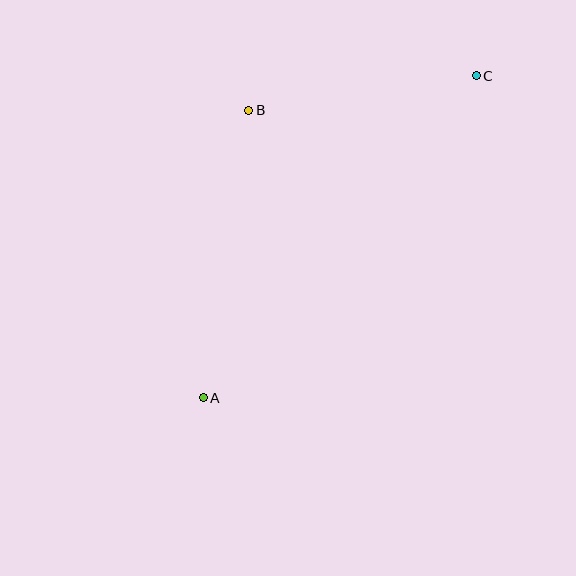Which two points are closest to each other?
Points B and C are closest to each other.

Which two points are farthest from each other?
Points A and C are farthest from each other.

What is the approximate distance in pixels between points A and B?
The distance between A and B is approximately 291 pixels.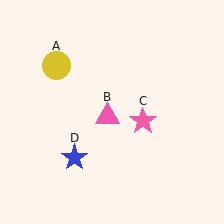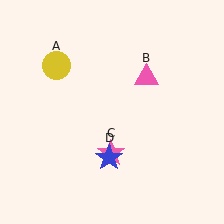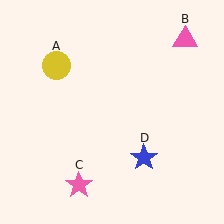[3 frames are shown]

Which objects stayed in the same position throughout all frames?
Yellow circle (object A) remained stationary.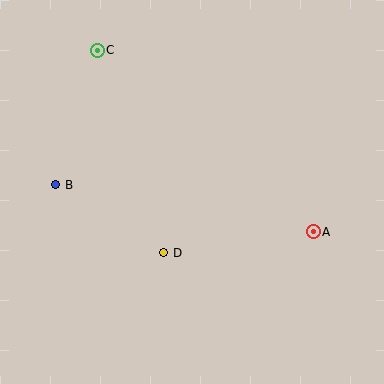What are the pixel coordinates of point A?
Point A is at (313, 232).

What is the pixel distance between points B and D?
The distance between B and D is 127 pixels.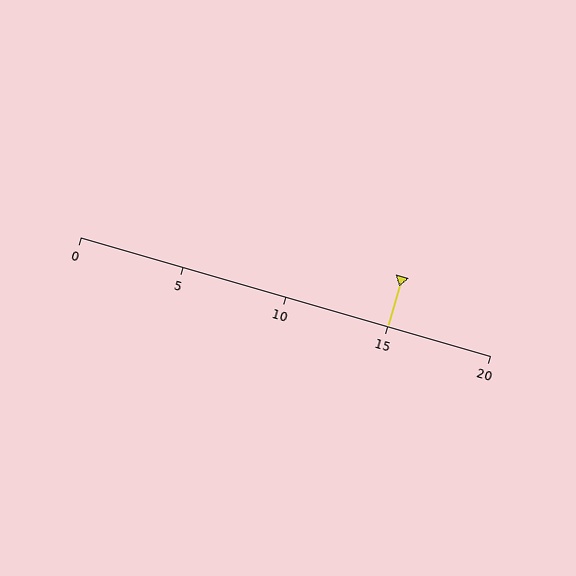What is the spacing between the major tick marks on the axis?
The major ticks are spaced 5 apart.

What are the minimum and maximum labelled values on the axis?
The axis runs from 0 to 20.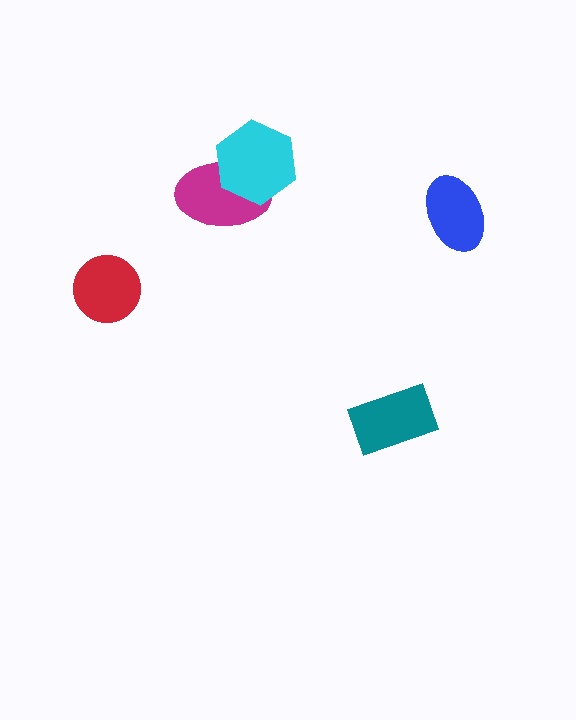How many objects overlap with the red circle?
0 objects overlap with the red circle.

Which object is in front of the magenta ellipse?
The cyan hexagon is in front of the magenta ellipse.